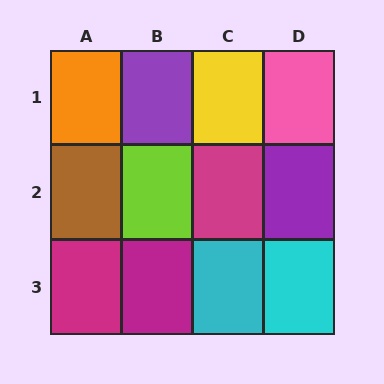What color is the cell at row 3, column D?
Cyan.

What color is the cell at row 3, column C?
Cyan.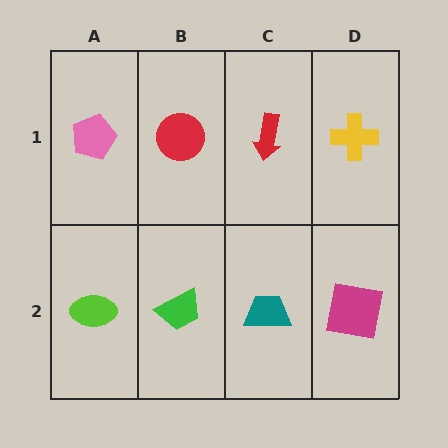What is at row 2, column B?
A green trapezoid.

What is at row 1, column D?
A yellow cross.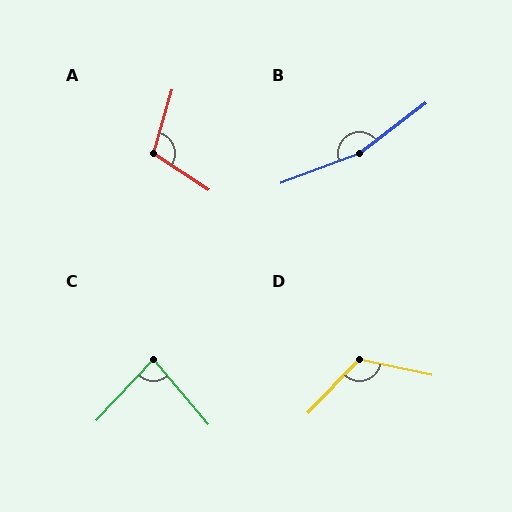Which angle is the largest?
B, at approximately 163 degrees.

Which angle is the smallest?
C, at approximately 83 degrees.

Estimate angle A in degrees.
Approximately 108 degrees.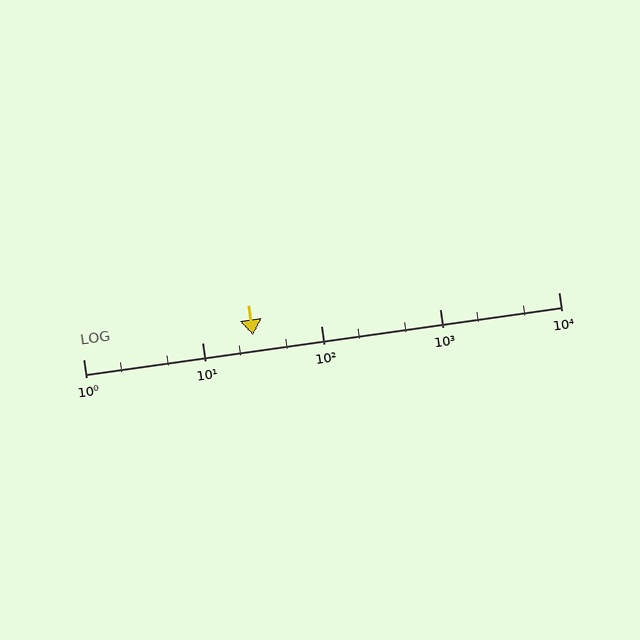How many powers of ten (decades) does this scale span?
The scale spans 4 decades, from 1 to 10000.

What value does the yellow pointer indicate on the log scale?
The pointer indicates approximately 27.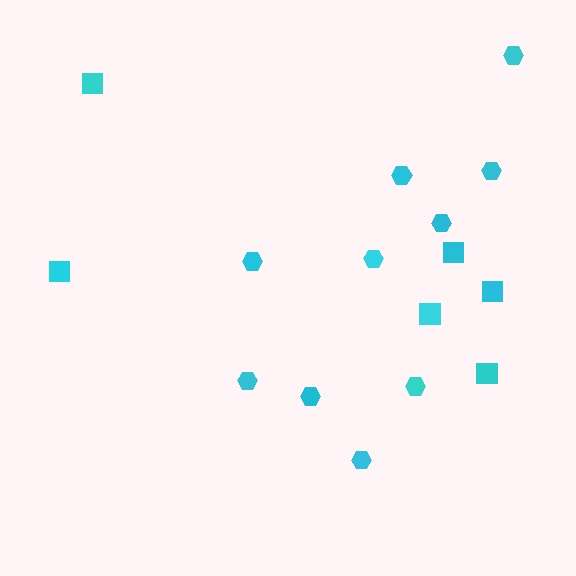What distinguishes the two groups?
There are 2 groups: one group of hexagons (10) and one group of squares (6).